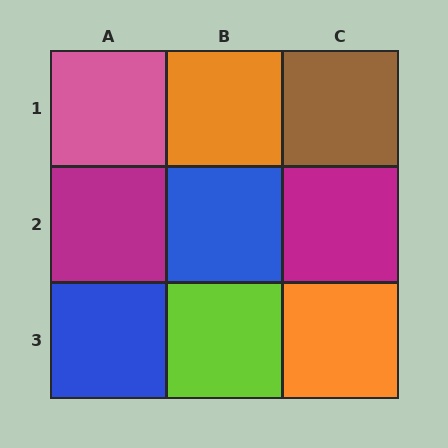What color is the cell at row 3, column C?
Orange.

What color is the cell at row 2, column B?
Blue.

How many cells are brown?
1 cell is brown.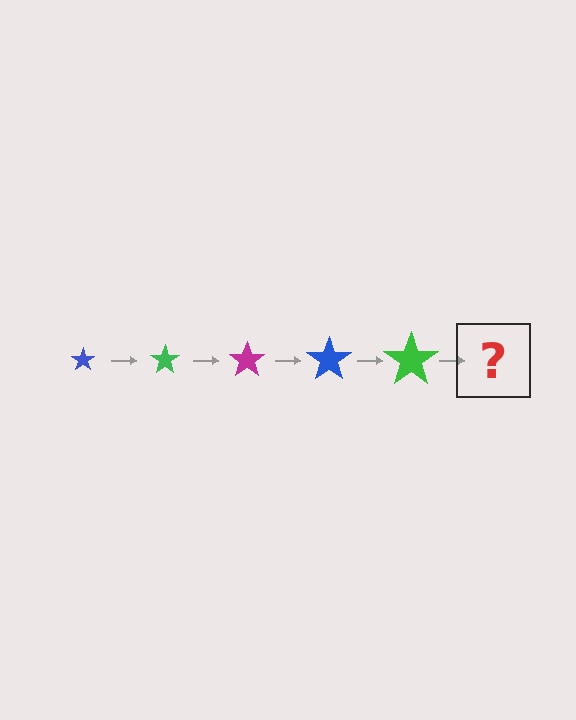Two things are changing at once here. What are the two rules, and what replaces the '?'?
The two rules are that the star grows larger each step and the color cycles through blue, green, and magenta. The '?' should be a magenta star, larger than the previous one.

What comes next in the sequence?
The next element should be a magenta star, larger than the previous one.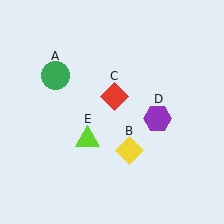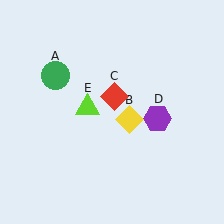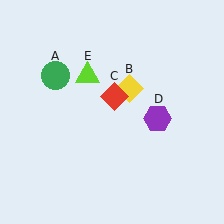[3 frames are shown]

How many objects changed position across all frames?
2 objects changed position: yellow diamond (object B), lime triangle (object E).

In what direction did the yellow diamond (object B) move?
The yellow diamond (object B) moved up.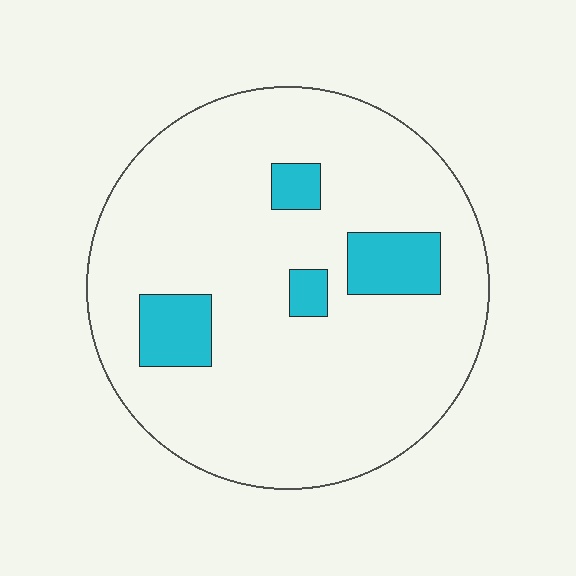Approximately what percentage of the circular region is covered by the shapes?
Approximately 10%.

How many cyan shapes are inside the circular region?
4.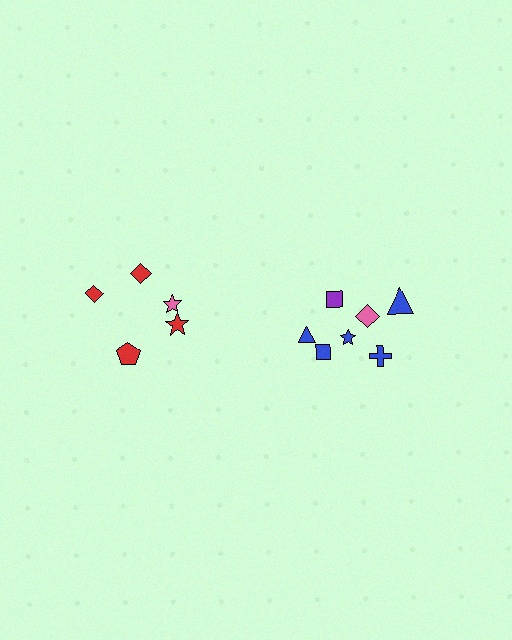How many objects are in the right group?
There are 7 objects.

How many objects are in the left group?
There are 5 objects.